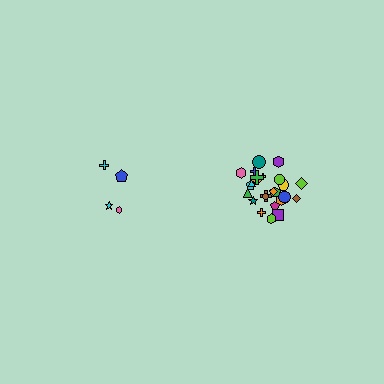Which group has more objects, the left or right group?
The right group.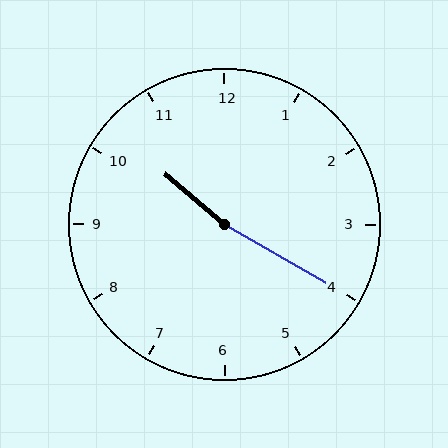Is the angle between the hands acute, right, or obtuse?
It is obtuse.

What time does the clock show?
10:20.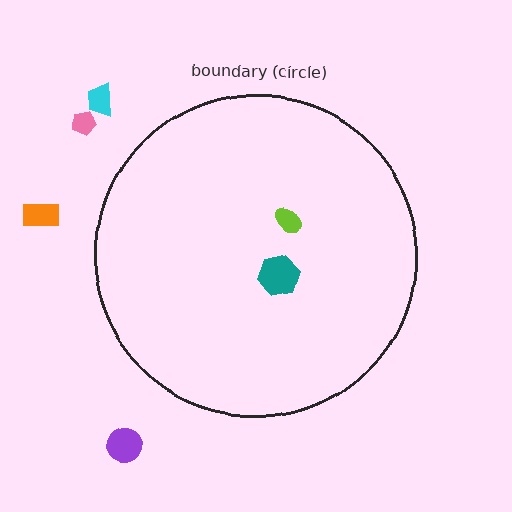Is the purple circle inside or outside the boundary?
Outside.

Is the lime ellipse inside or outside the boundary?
Inside.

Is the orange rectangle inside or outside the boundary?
Outside.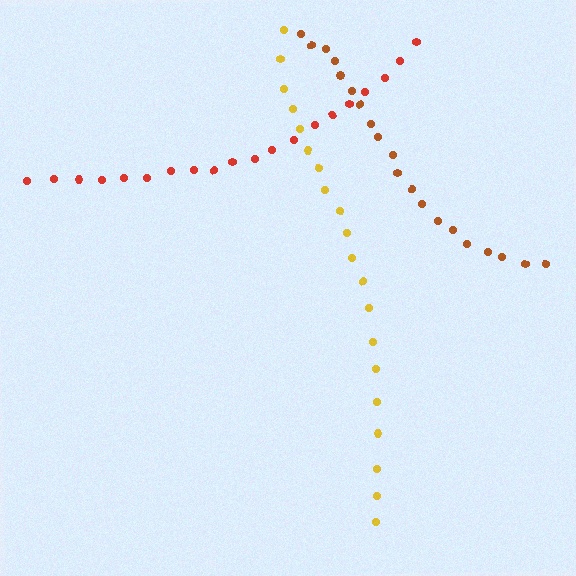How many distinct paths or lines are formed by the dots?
There are 3 distinct paths.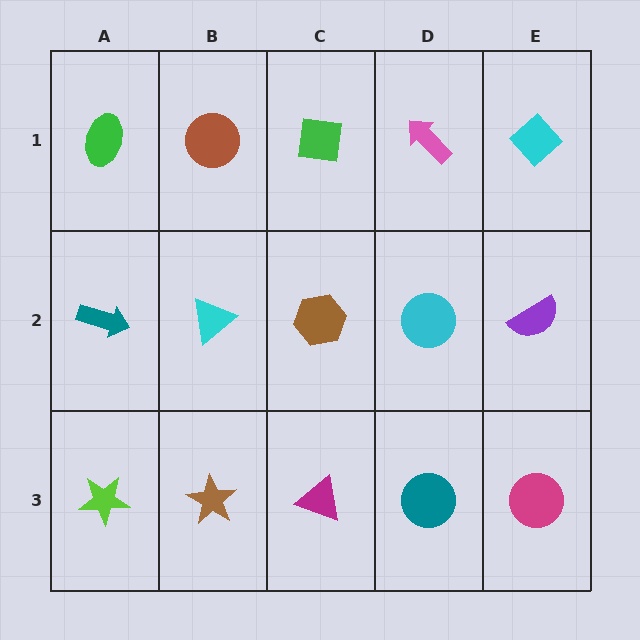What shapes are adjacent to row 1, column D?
A cyan circle (row 2, column D), a green square (row 1, column C), a cyan diamond (row 1, column E).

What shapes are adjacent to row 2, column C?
A green square (row 1, column C), a magenta triangle (row 3, column C), a cyan triangle (row 2, column B), a cyan circle (row 2, column D).